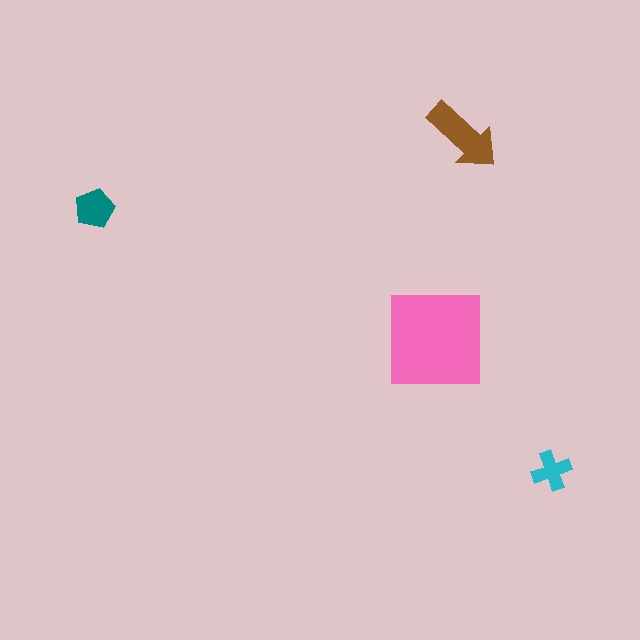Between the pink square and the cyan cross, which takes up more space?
The pink square.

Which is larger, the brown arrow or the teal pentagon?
The brown arrow.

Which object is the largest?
The pink square.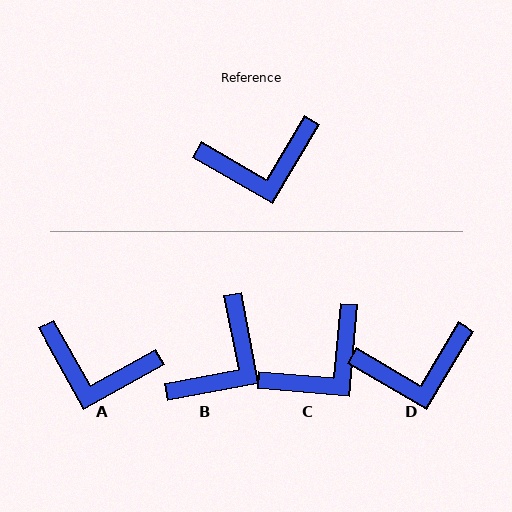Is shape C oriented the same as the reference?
No, it is off by about 26 degrees.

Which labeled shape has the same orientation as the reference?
D.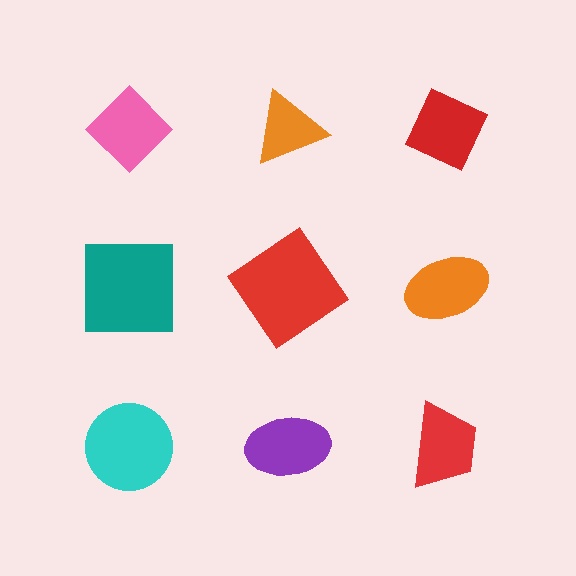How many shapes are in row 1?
3 shapes.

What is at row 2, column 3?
An orange ellipse.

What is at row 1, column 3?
A red diamond.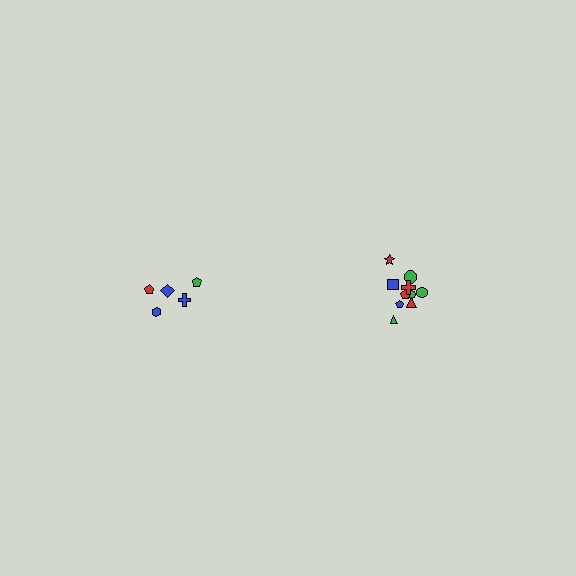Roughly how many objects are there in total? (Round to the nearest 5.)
Roughly 15 objects in total.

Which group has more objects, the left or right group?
The right group.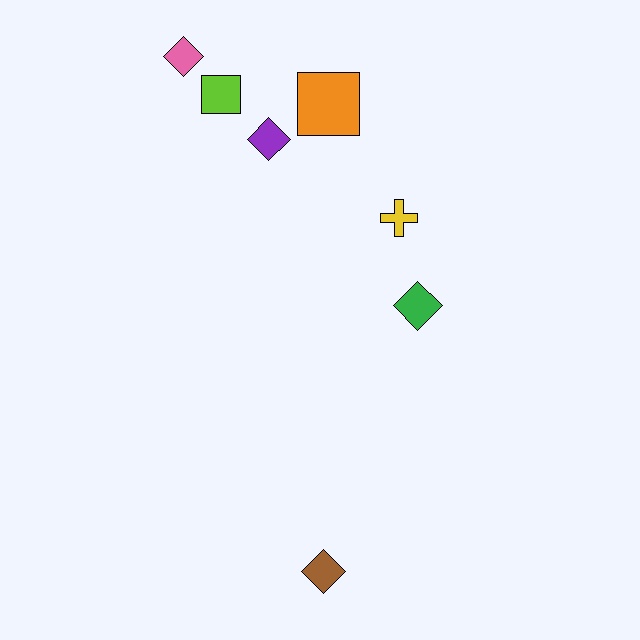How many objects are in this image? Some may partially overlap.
There are 7 objects.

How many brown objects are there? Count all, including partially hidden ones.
There is 1 brown object.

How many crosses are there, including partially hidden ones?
There is 1 cross.